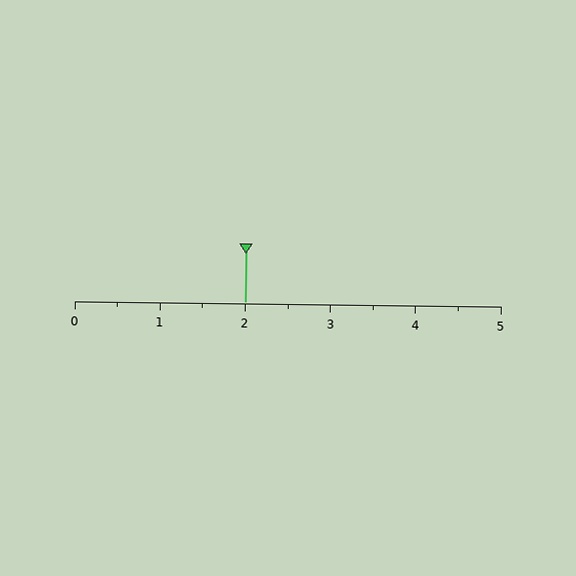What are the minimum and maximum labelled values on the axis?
The axis runs from 0 to 5.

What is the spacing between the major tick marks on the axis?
The major ticks are spaced 1 apart.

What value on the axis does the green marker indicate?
The marker indicates approximately 2.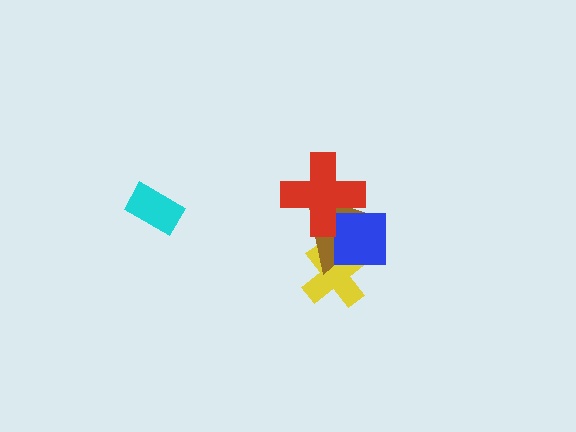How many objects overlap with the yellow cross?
2 objects overlap with the yellow cross.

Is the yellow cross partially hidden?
Yes, it is partially covered by another shape.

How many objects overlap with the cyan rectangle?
0 objects overlap with the cyan rectangle.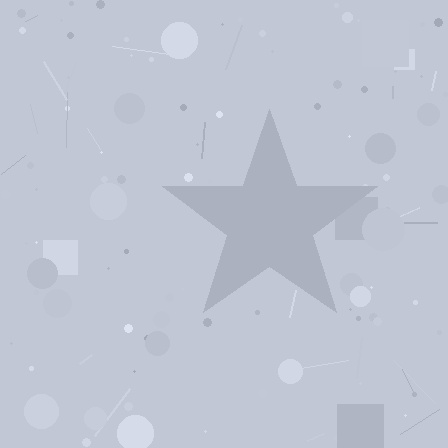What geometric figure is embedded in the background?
A star is embedded in the background.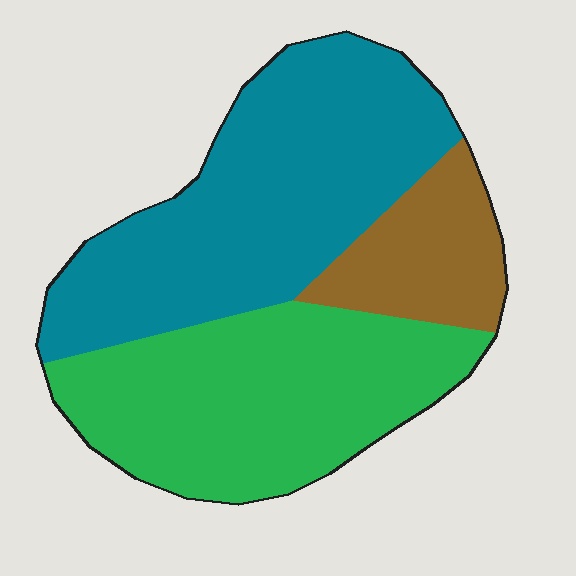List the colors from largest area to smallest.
From largest to smallest: teal, green, brown.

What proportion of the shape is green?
Green covers about 40% of the shape.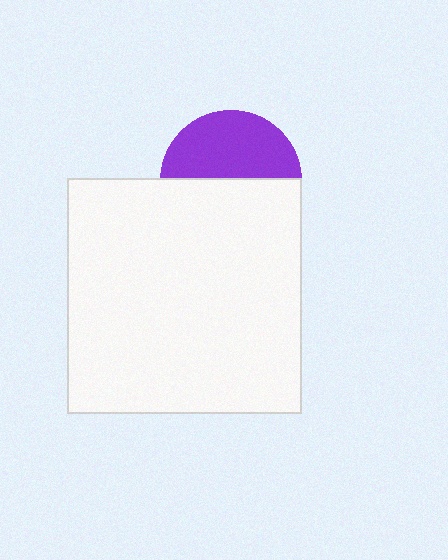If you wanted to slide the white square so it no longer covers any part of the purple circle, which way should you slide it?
Slide it down — that is the most direct way to separate the two shapes.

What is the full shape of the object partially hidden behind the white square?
The partially hidden object is a purple circle.